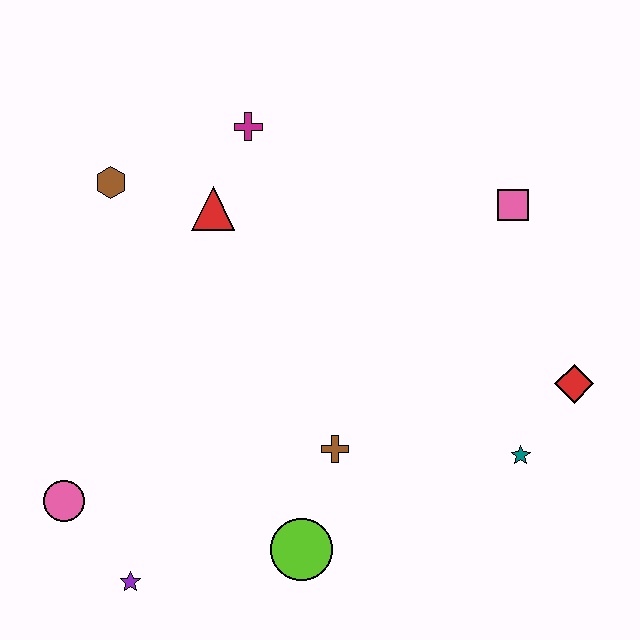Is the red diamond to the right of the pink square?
Yes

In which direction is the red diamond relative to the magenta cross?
The red diamond is to the right of the magenta cross.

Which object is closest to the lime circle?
The brown cross is closest to the lime circle.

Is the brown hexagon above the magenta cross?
No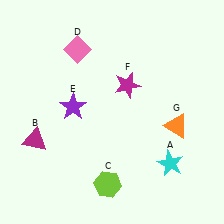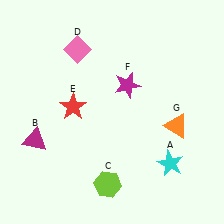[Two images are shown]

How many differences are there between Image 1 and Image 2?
There is 1 difference between the two images.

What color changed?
The star (E) changed from purple in Image 1 to red in Image 2.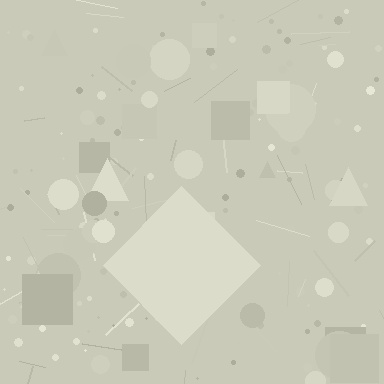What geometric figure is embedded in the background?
A diamond is embedded in the background.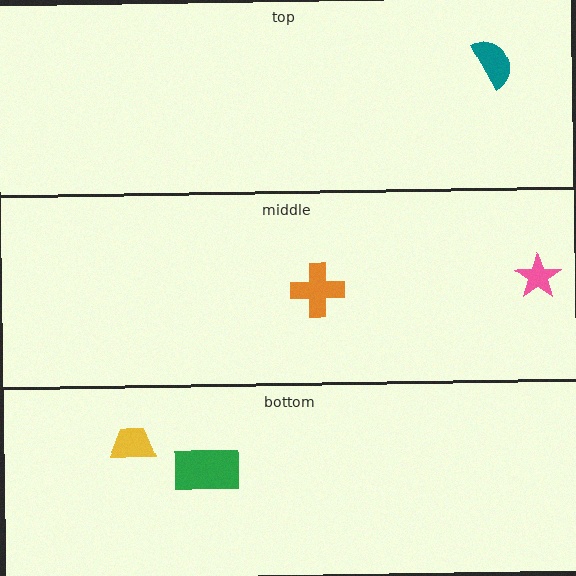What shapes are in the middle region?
The orange cross, the pink star.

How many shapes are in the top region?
1.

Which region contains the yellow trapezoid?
The bottom region.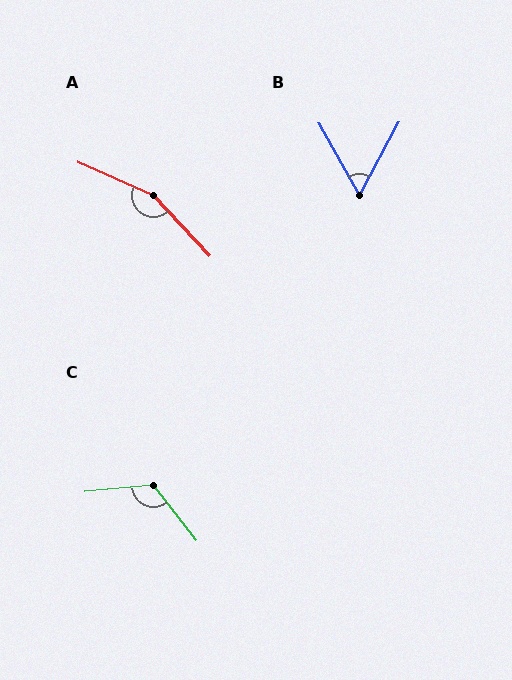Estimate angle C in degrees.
Approximately 122 degrees.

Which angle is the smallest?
B, at approximately 57 degrees.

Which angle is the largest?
A, at approximately 157 degrees.